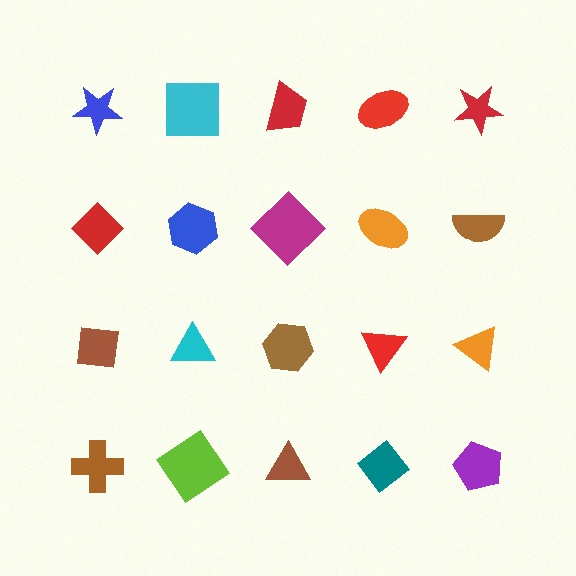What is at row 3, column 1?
A brown square.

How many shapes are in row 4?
5 shapes.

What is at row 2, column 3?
A magenta diamond.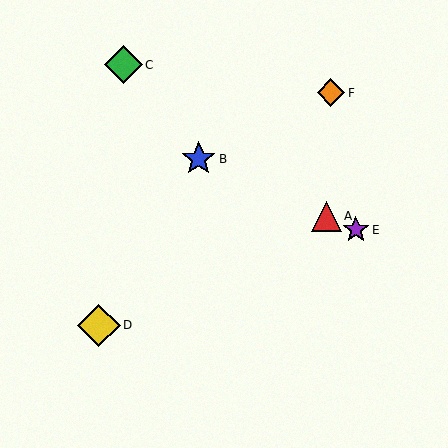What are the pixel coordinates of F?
Object F is at (331, 93).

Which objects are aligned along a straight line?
Objects A, B, E are aligned along a straight line.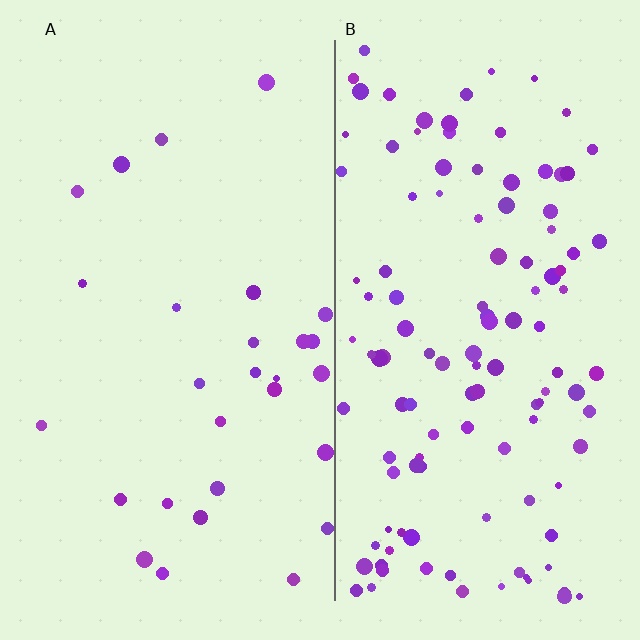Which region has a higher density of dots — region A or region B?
B (the right).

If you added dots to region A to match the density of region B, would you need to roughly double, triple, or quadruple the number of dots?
Approximately quadruple.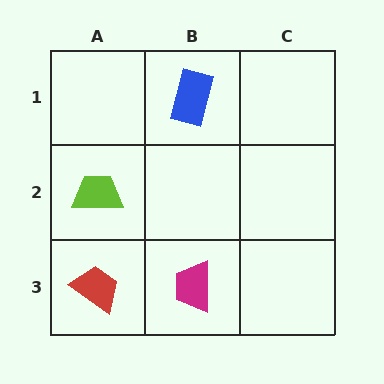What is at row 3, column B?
A magenta trapezoid.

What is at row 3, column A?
A red trapezoid.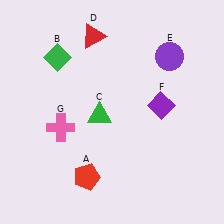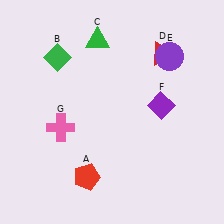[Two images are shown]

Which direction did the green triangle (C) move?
The green triangle (C) moved up.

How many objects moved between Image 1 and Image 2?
2 objects moved between the two images.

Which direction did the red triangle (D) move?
The red triangle (D) moved right.